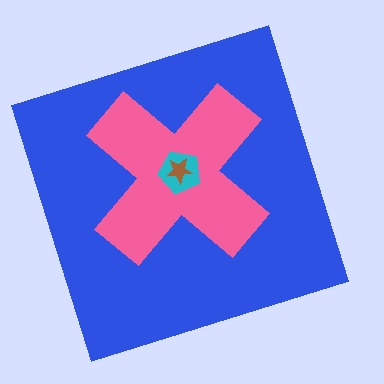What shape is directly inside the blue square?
The pink cross.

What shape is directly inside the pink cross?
The cyan pentagon.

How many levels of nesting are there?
4.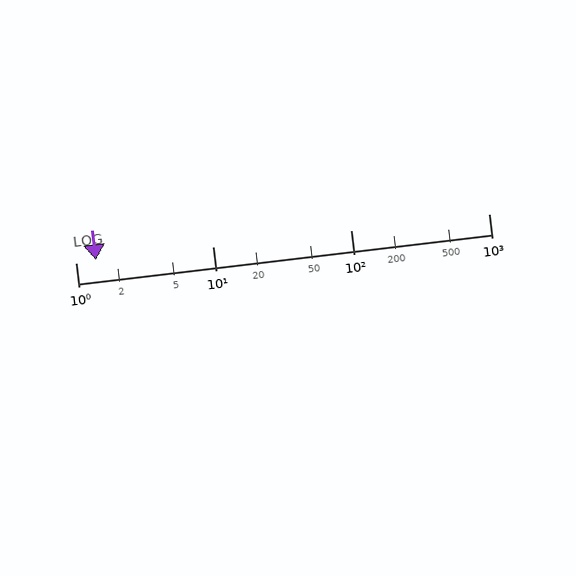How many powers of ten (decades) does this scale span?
The scale spans 3 decades, from 1 to 1000.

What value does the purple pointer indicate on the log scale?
The pointer indicates approximately 1.4.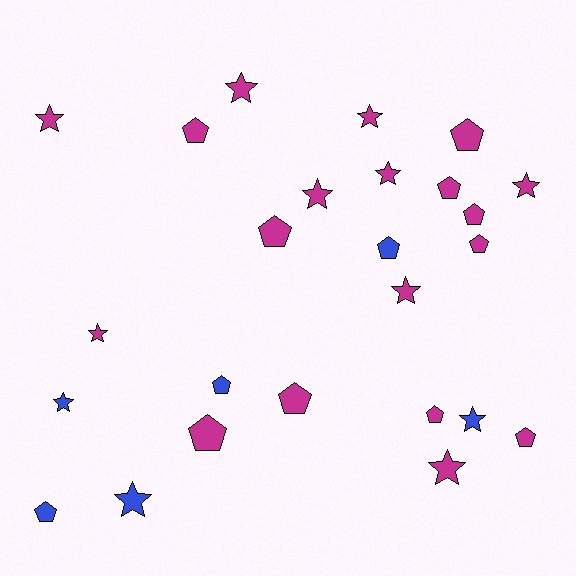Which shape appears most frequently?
Pentagon, with 13 objects.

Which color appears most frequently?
Magenta, with 19 objects.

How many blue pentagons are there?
There are 3 blue pentagons.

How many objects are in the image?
There are 25 objects.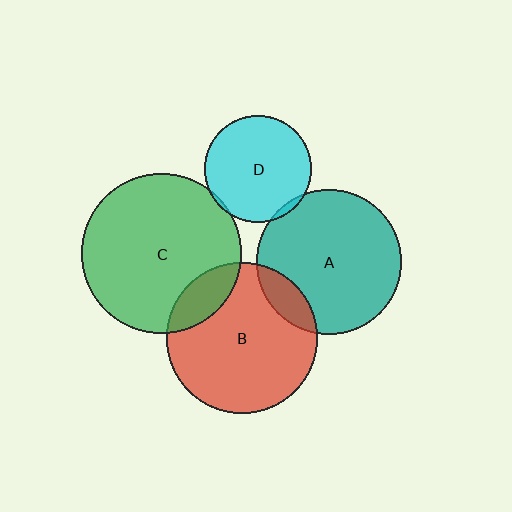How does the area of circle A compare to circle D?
Approximately 1.8 times.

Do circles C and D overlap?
Yes.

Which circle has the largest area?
Circle C (green).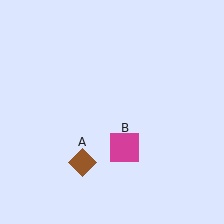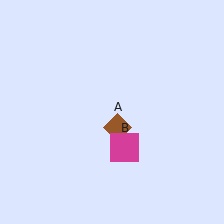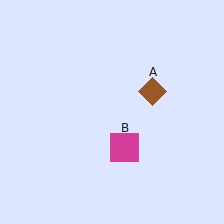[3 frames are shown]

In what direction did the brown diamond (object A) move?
The brown diamond (object A) moved up and to the right.